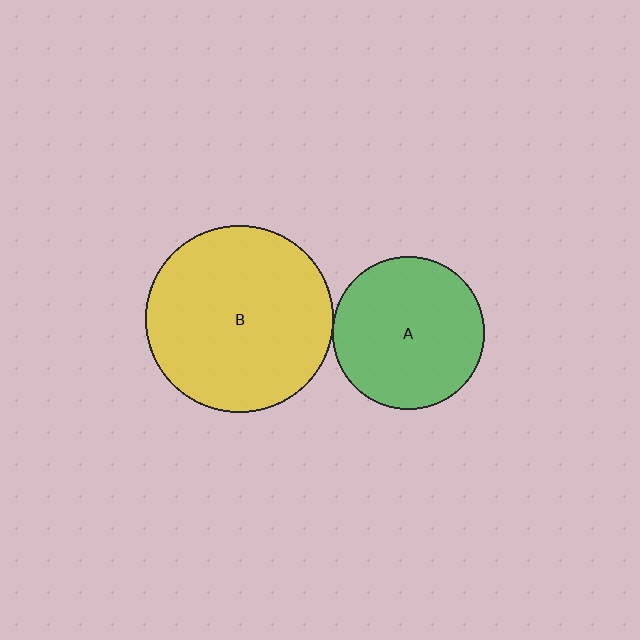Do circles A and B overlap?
Yes.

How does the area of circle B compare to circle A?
Approximately 1.5 times.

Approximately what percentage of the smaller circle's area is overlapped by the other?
Approximately 5%.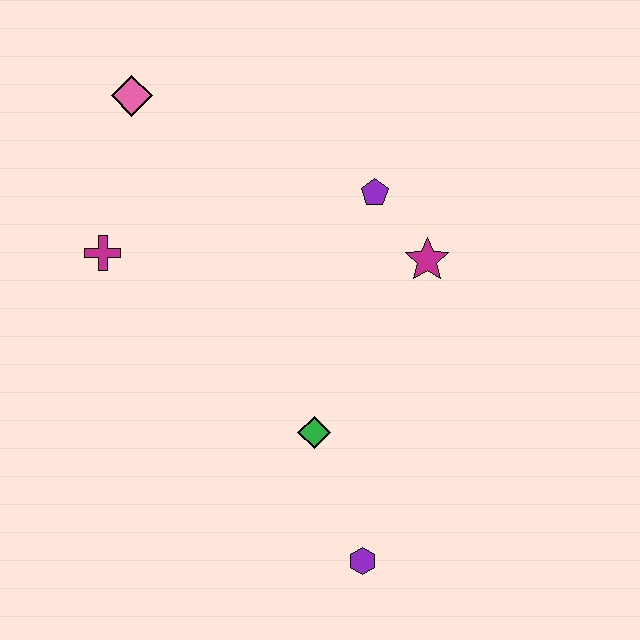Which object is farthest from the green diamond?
The pink diamond is farthest from the green diamond.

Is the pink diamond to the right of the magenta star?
No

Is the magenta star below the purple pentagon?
Yes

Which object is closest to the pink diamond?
The magenta cross is closest to the pink diamond.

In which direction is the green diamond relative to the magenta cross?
The green diamond is to the right of the magenta cross.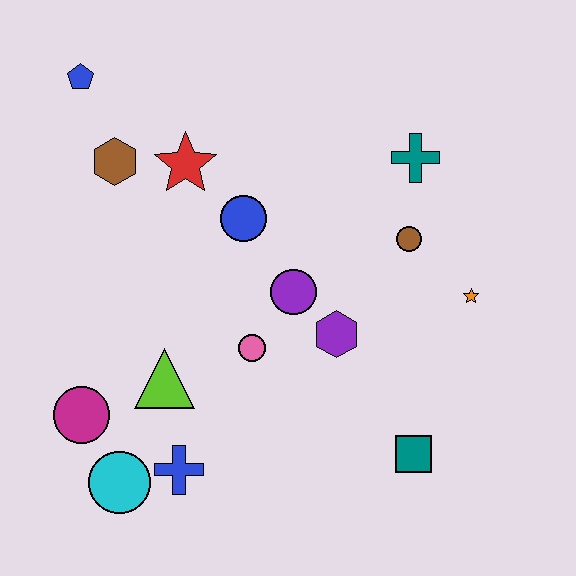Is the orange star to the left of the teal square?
No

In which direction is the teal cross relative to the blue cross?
The teal cross is above the blue cross.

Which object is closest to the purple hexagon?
The purple circle is closest to the purple hexagon.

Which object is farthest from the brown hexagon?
The teal square is farthest from the brown hexagon.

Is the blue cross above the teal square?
No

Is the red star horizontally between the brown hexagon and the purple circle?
Yes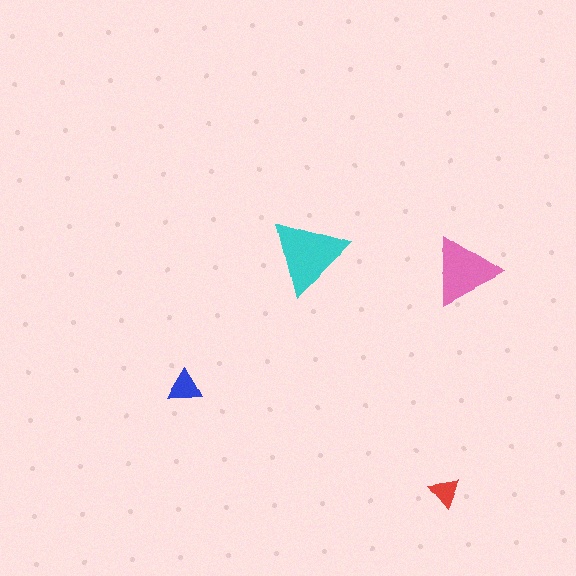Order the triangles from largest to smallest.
the cyan one, the pink one, the blue one, the red one.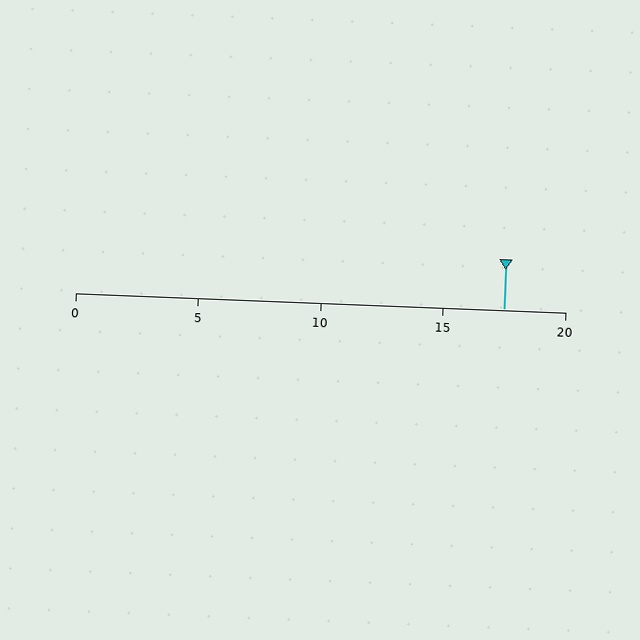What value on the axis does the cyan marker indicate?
The marker indicates approximately 17.5.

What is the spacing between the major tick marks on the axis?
The major ticks are spaced 5 apart.